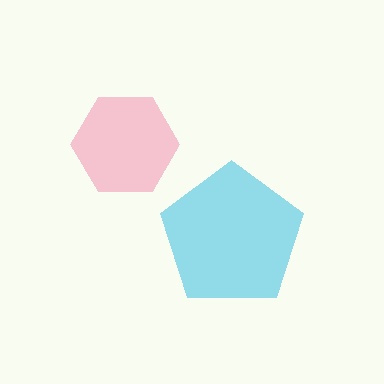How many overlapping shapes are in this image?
There are 2 overlapping shapes in the image.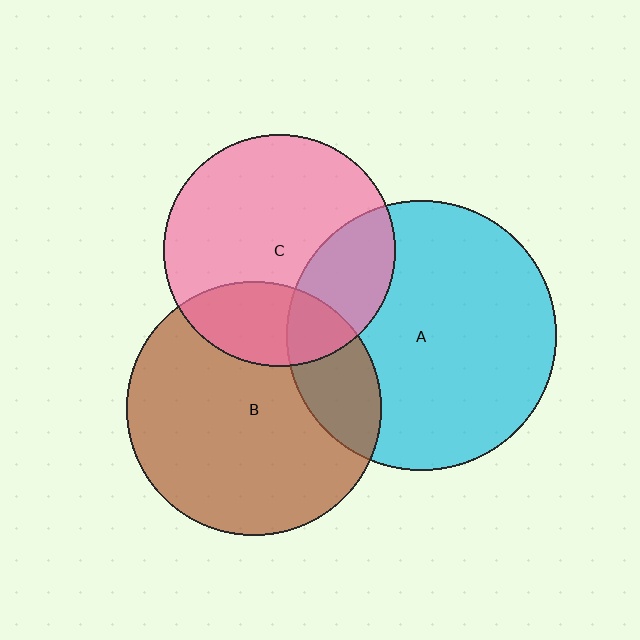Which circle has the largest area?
Circle A (cyan).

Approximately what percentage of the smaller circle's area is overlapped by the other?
Approximately 25%.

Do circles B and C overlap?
Yes.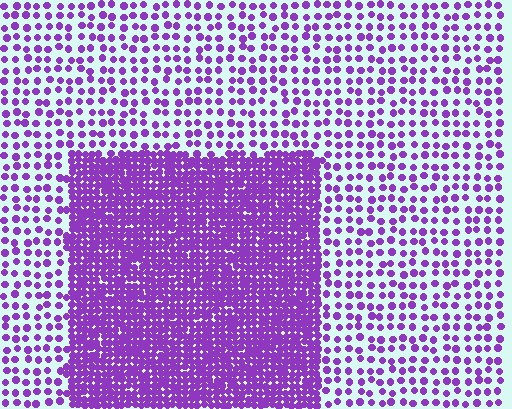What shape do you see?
I see a rectangle.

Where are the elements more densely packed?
The elements are more densely packed inside the rectangle boundary.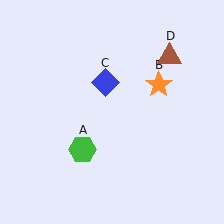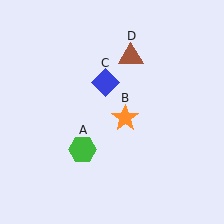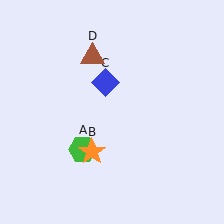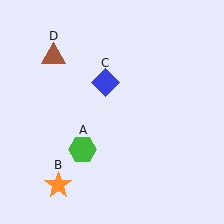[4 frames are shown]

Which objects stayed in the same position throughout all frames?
Green hexagon (object A) and blue diamond (object C) remained stationary.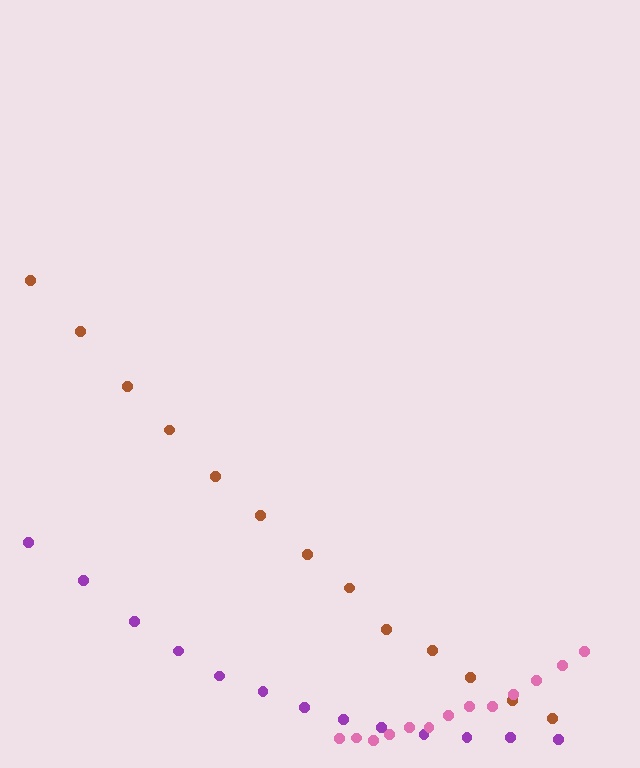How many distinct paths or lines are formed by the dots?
There are 3 distinct paths.